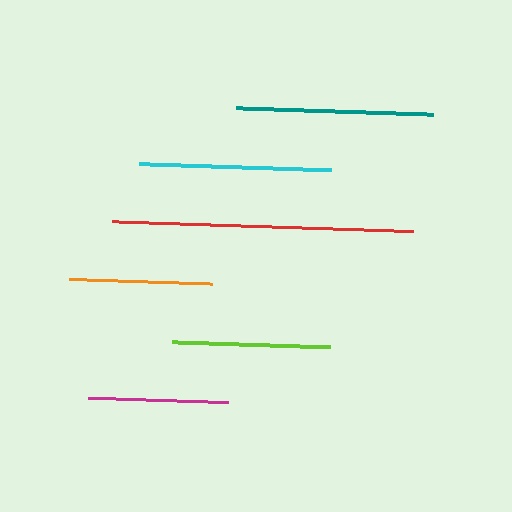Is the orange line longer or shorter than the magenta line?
The orange line is longer than the magenta line.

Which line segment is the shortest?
The magenta line is the shortest at approximately 139 pixels.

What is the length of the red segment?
The red segment is approximately 301 pixels long.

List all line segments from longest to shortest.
From longest to shortest: red, teal, cyan, lime, orange, magenta.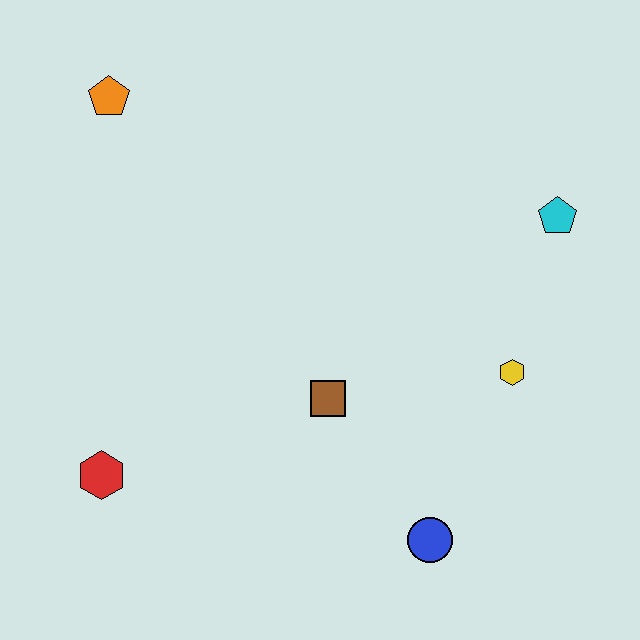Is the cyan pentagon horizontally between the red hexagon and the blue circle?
No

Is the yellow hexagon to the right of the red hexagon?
Yes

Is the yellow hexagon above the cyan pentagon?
No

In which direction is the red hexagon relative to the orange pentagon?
The red hexagon is below the orange pentagon.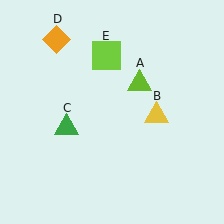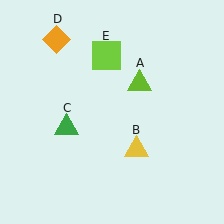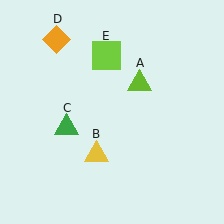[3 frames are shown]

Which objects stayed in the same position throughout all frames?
Lime triangle (object A) and green triangle (object C) and orange diamond (object D) and lime square (object E) remained stationary.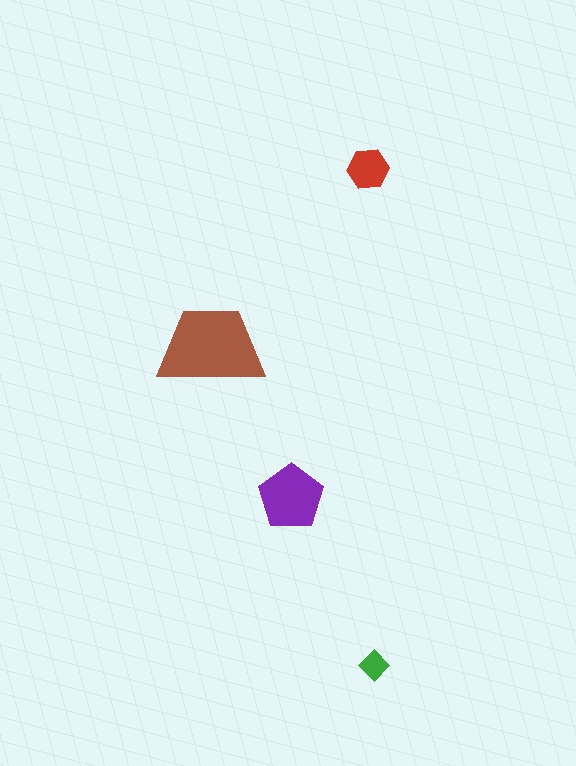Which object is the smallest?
The green diamond.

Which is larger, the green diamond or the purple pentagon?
The purple pentagon.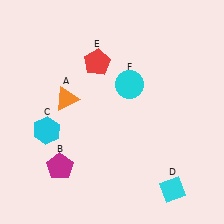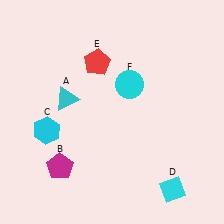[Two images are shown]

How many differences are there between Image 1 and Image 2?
There is 1 difference between the two images.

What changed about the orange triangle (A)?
In Image 1, A is orange. In Image 2, it changed to cyan.